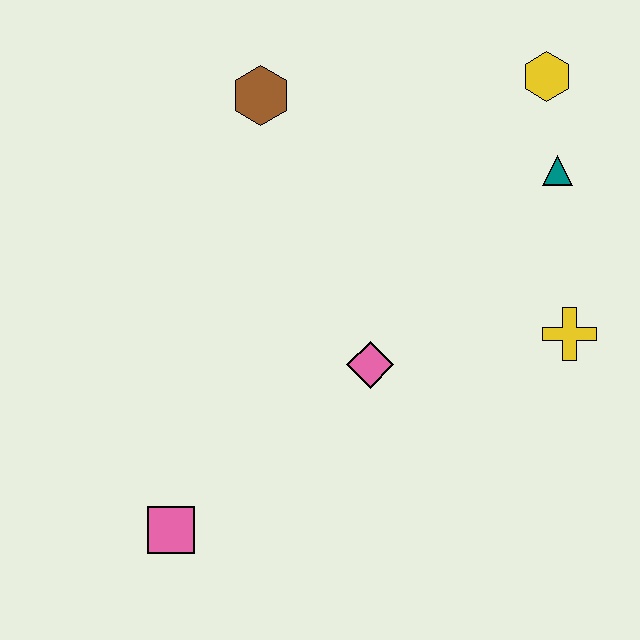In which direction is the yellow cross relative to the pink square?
The yellow cross is to the right of the pink square.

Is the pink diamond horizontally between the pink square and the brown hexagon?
No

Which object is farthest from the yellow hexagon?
The pink square is farthest from the yellow hexagon.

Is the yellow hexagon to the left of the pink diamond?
No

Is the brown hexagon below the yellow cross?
No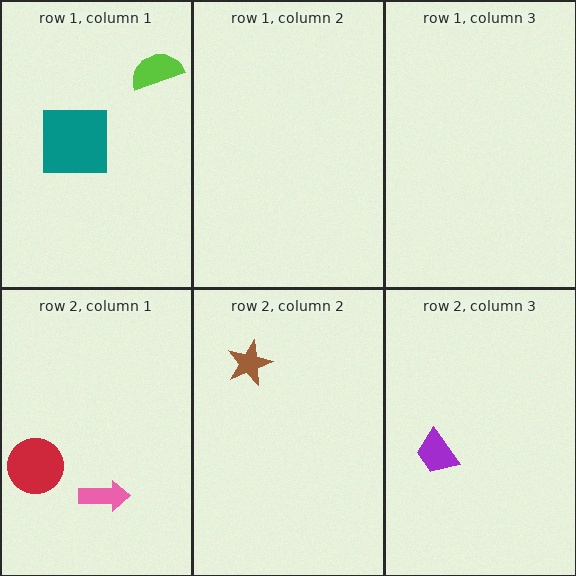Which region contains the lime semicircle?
The row 1, column 1 region.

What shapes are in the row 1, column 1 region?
The teal square, the lime semicircle.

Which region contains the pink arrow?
The row 2, column 1 region.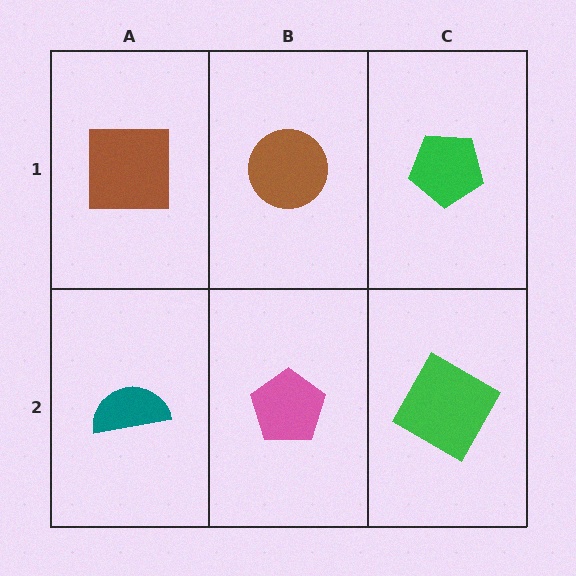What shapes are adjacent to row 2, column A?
A brown square (row 1, column A), a pink pentagon (row 2, column B).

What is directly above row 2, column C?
A green pentagon.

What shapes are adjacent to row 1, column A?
A teal semicircle (row 2, column A), a brown circle (row 1, column B).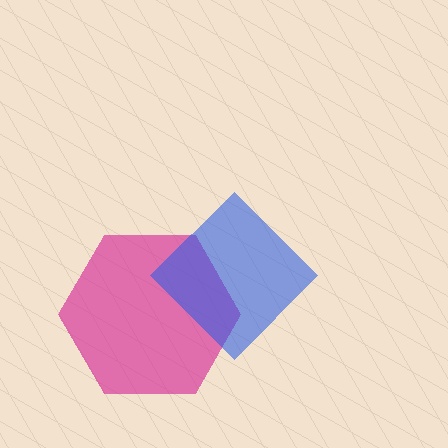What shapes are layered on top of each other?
The layered shapes are: a magenta hexagon, a blue diamond.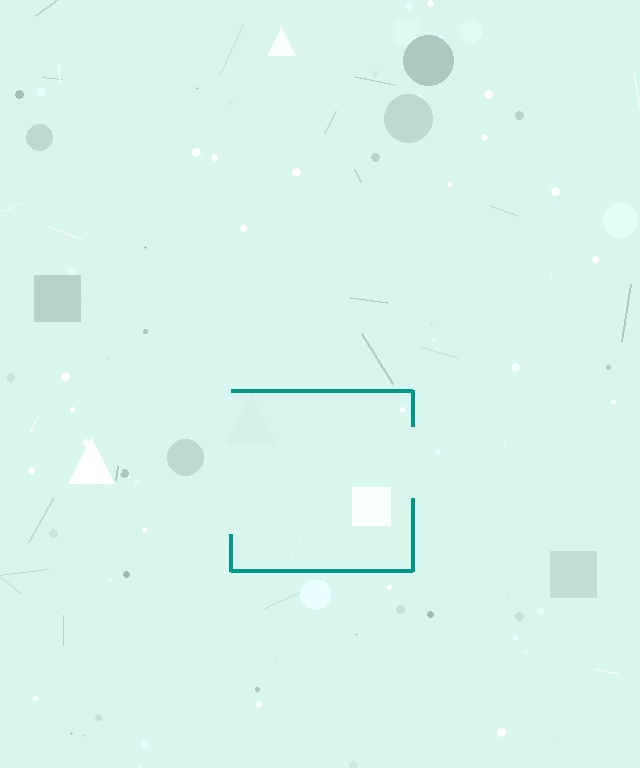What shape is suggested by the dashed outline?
The dashed outline suggests a square.